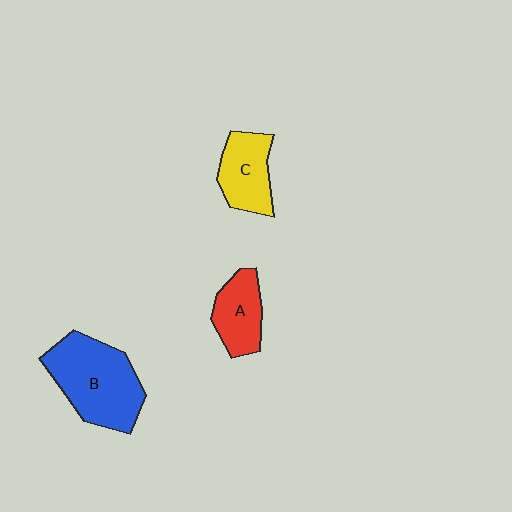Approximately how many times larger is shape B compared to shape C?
Approximately 1.7 times.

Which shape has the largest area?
Shape B (blue).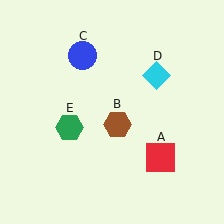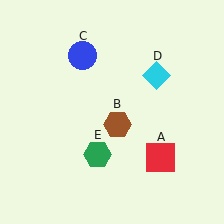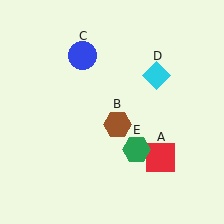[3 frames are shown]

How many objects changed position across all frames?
1 object changed position: green hexagon (object E).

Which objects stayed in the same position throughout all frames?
Red square (object A) and brown hexagon (object B) and blue circle (object C) and cyan diamond (object D) remained stationary.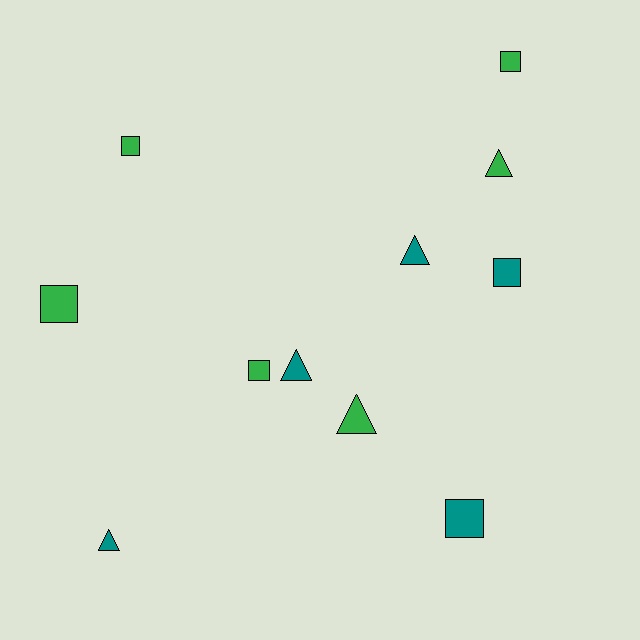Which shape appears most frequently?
Square, with 6 objects.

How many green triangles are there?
There are 2 green triangles.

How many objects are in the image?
There are 11 objects.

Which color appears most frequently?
Green, with 6 objects.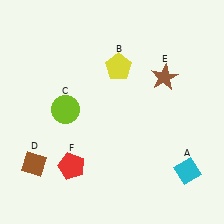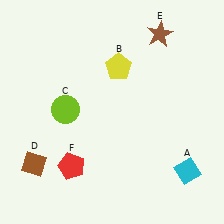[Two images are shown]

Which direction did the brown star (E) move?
The brown star (E) moved up.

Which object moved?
The brown star (E) moved up.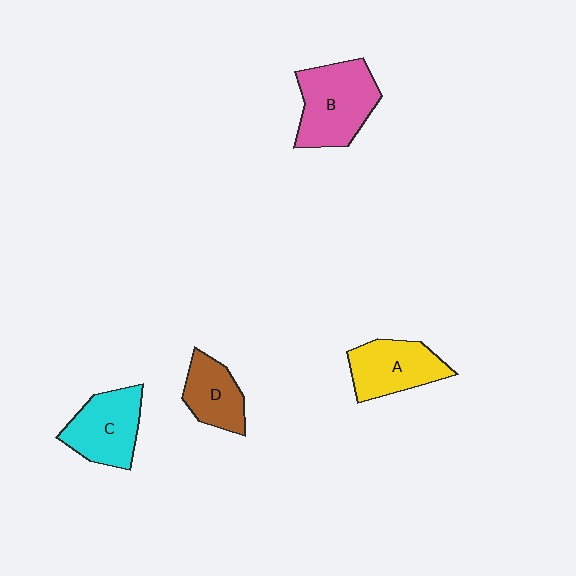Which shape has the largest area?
Shape B (pink).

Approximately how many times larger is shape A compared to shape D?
Approximately 1.3 times.